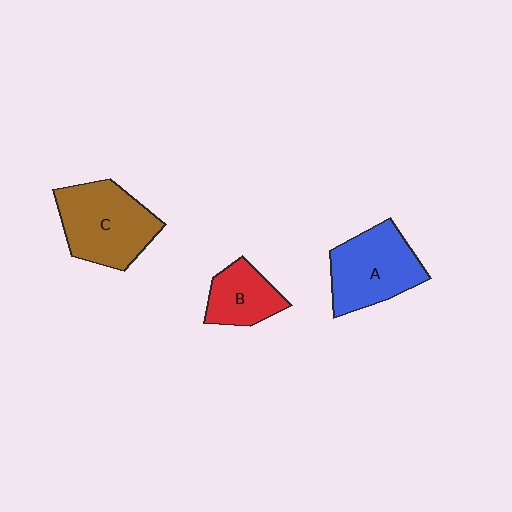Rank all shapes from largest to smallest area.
From largest to smallest: C (brown), A (blue), B (red).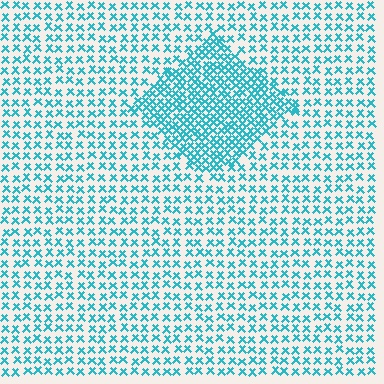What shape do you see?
I see a diamond.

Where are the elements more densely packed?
The elements are more densely packed inside the diamond boundary.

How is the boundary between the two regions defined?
The boundary is defined by a change in element density (approximately 2.1x ratio). All elements are the same color, size, and shape.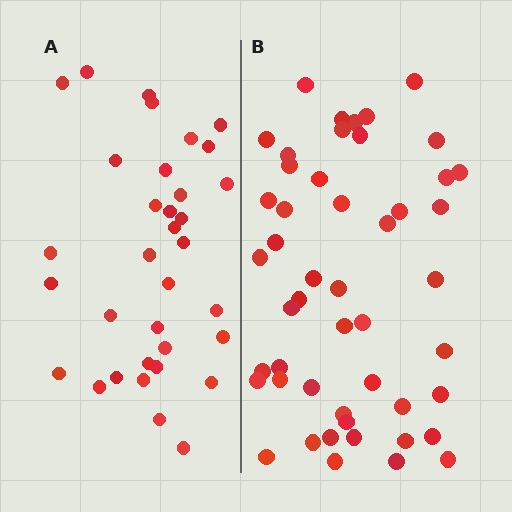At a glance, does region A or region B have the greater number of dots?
Region B (the right region) has more dots.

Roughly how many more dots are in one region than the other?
Region B has approximately 15 more dots than region A.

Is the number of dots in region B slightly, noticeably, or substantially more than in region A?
Region B has noticeably more, but not dramatically so. The ratio is roughly 1.4 to 1.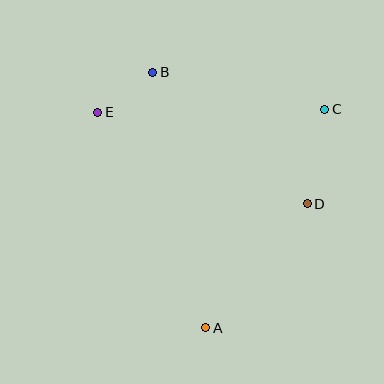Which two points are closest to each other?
Points B and E are closest to each other.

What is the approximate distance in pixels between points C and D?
The distance between C and D is approximately 96 pixels.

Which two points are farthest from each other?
Points A and B are farthest from each other.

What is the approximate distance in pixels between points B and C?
The distance between B and C is approximately 175 pixels.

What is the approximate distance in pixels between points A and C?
The distance between A and C is approximately 249 pixels.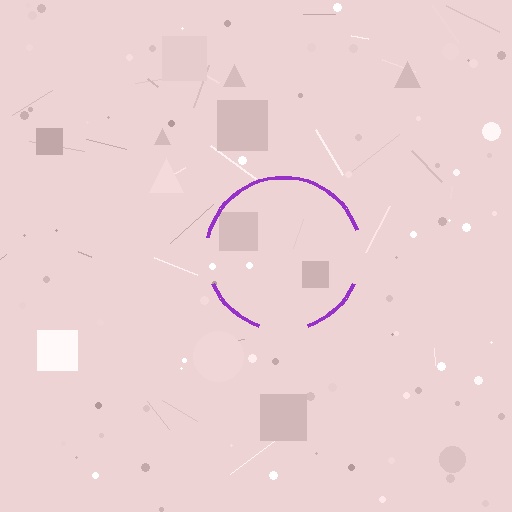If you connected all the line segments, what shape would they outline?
They would outline a circle.